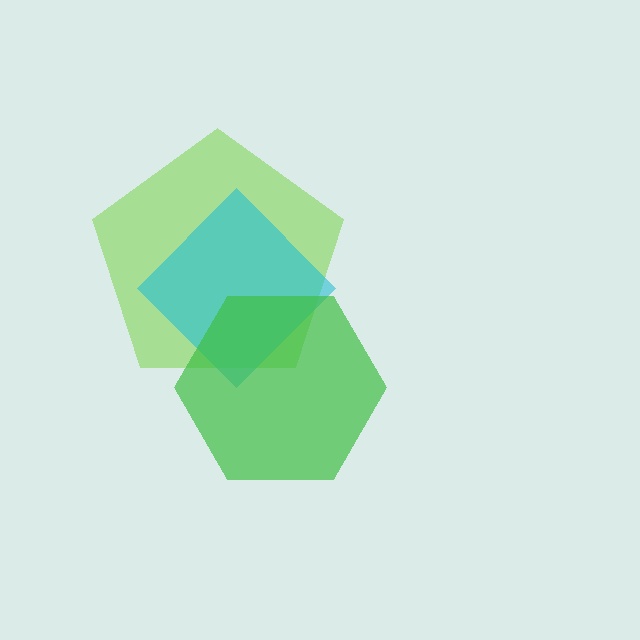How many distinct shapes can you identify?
There are 3 distinct shapes: a lime pentagon, a cyan diamond, a green hexagon.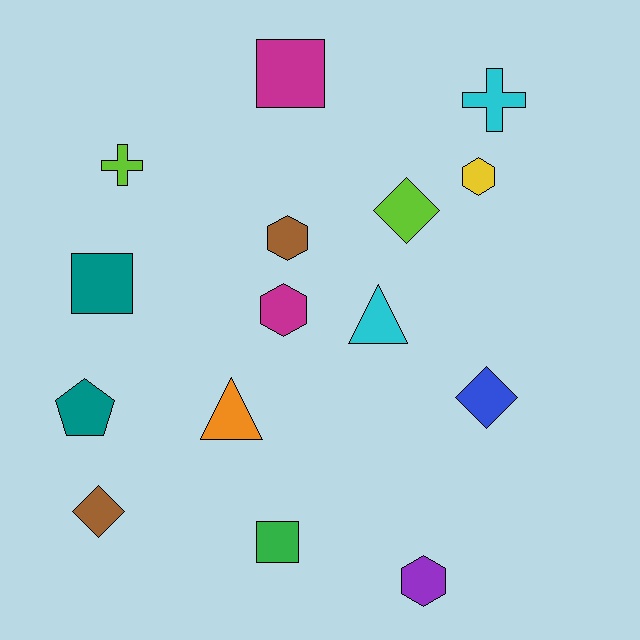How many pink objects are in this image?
There are no pink objects.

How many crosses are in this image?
There are 2 crosses.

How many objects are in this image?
There are 15 objects.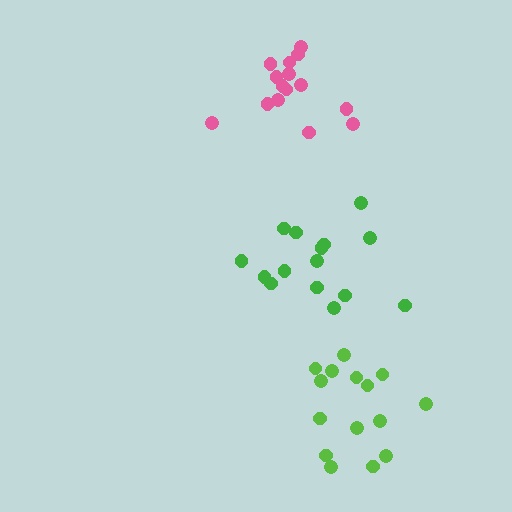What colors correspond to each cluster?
The clusters are colored: green, lime, pink.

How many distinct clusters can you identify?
There are 3 distinct clusters.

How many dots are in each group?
Group 1: 15 dots, Group 2: 15 dots, Group 3: 15 dots (45 total).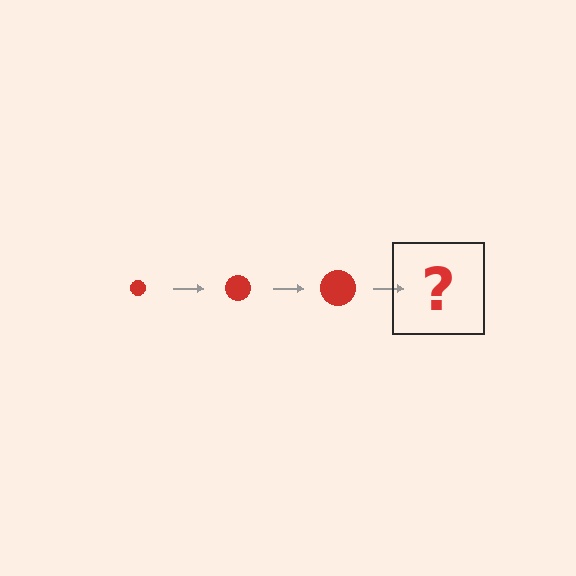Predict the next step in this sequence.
The next step is a red circle, larger than the previous one.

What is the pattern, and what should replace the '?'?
The pattern is that the circle gets progressively larger each step. The '?' should be a red circle, larger than the previous one.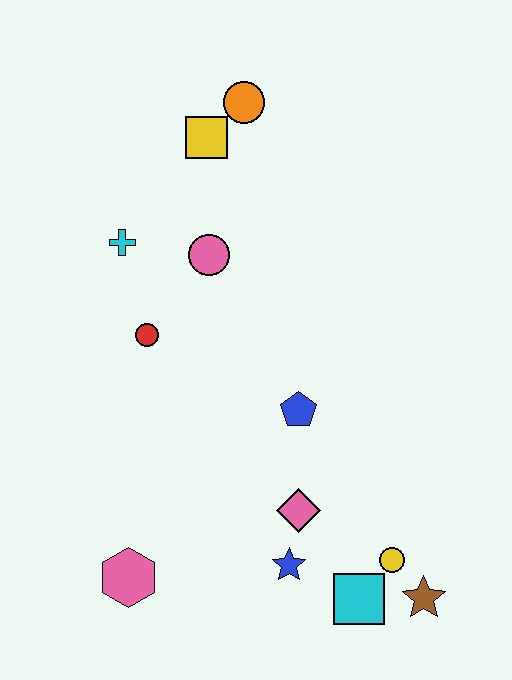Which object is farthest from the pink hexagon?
The orange circle is farthest from the pink hexagon.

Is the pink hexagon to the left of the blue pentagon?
Yes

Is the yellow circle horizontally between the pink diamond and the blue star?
No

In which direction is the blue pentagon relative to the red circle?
The blue pentagon is to the right of the red circle.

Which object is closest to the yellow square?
The orange circle is closest to the yellow square.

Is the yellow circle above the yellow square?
No